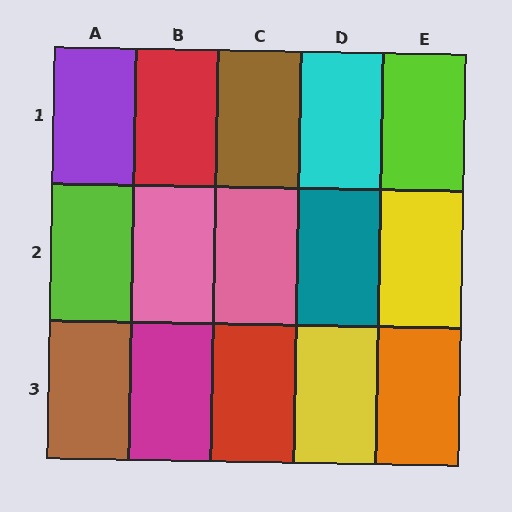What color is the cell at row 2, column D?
Teal.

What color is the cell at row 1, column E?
Lime.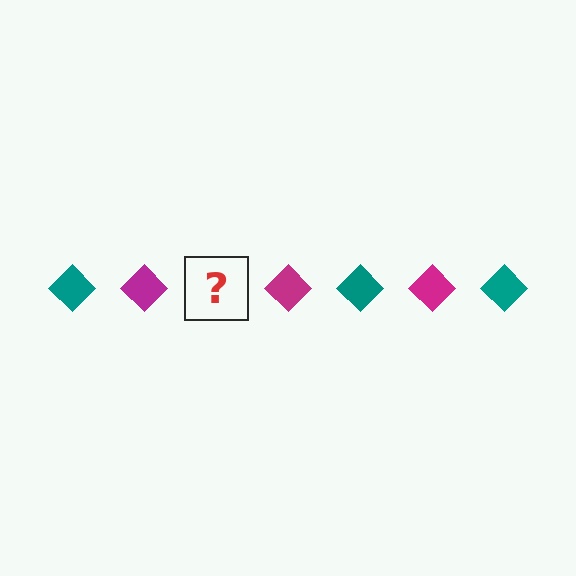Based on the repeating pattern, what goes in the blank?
The blank should be a teal diamond.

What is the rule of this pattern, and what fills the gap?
The rule is that the pattern cycles through teal, magenta diamonds. The gap should be filled with a teal diamond.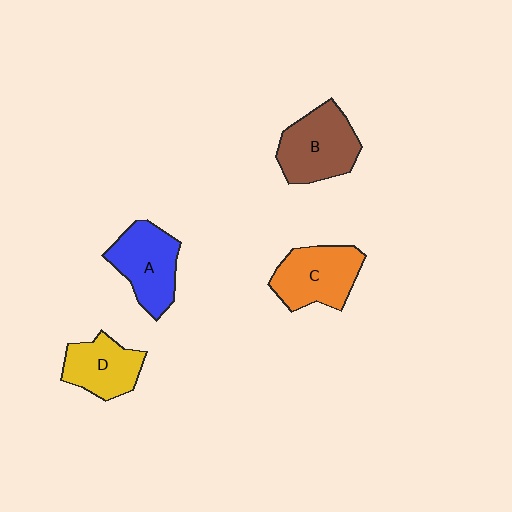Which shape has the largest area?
Shape B (brown).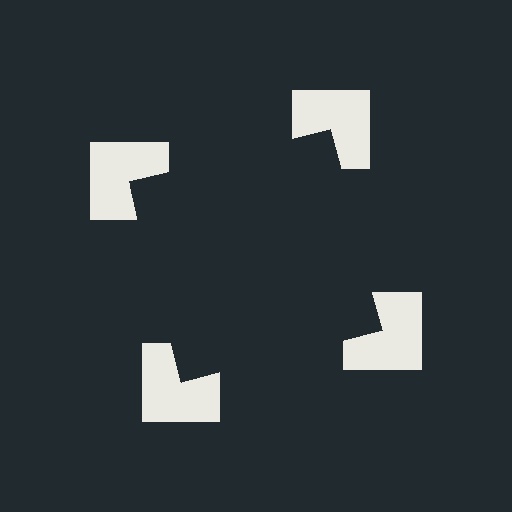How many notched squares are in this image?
There are 4 — one at each vertex of the illusory square.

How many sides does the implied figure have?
4 sides.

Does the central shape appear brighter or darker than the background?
It typically appears slightly darker than the background, even though no actual brightness change is drawn.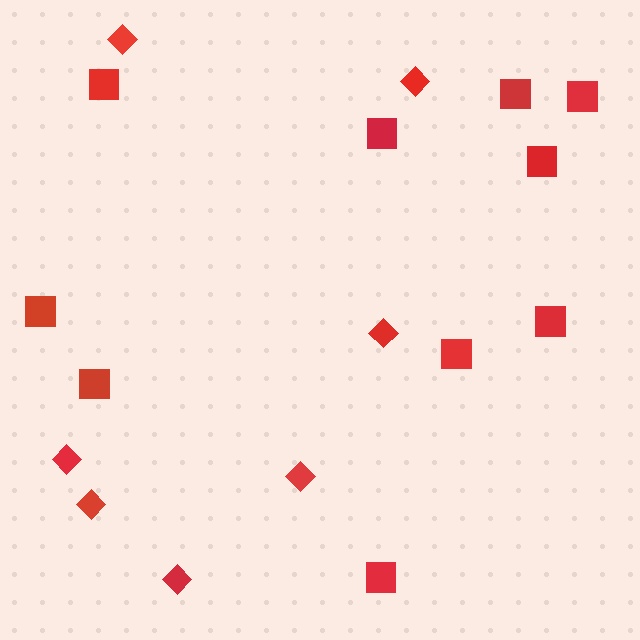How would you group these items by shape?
There are 2 groups: one group of diamonds (7) and one group of squares (10).